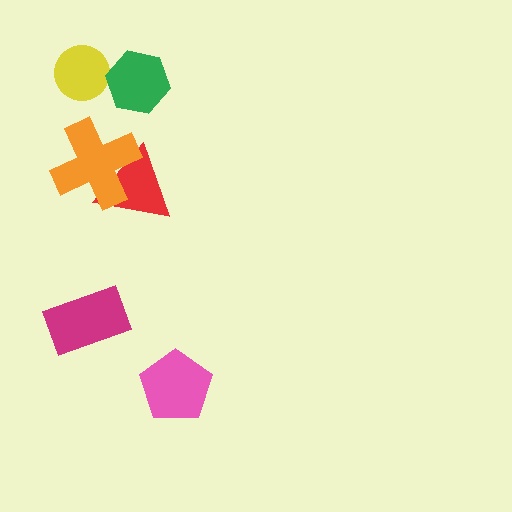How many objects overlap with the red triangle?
1 object overlaps with the red triangle.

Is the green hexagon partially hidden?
No, no other shape covers it.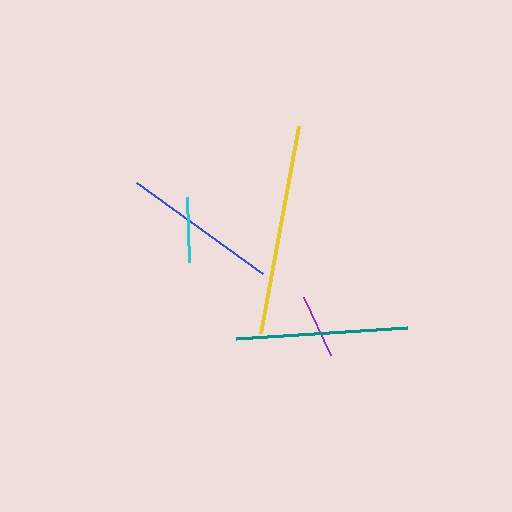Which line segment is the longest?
The yellow line is the longest at approximately 211 pixels.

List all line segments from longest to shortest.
From longest to shortest: yellow, teal, blue, cyan, purple.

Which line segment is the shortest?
The purple line is the shortest at approximately 64 pixels.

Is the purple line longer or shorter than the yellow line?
The yellow line is longer than the purple line.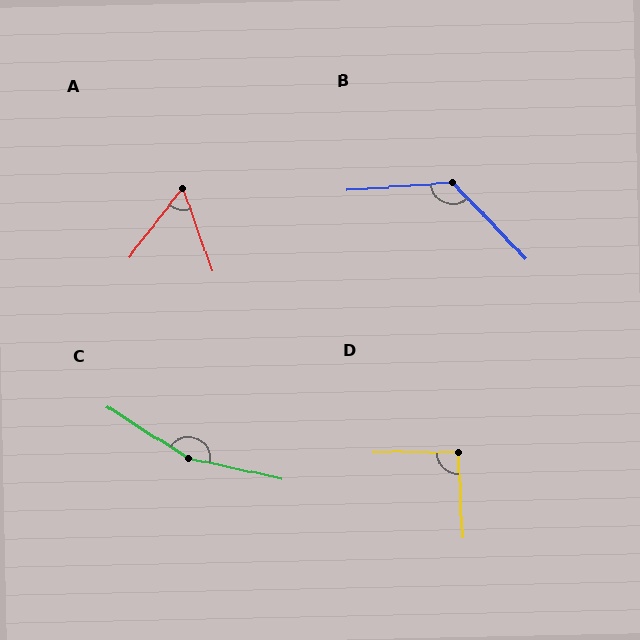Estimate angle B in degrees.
Approximately 129 degrees.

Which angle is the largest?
C, at approximately 160 degrees.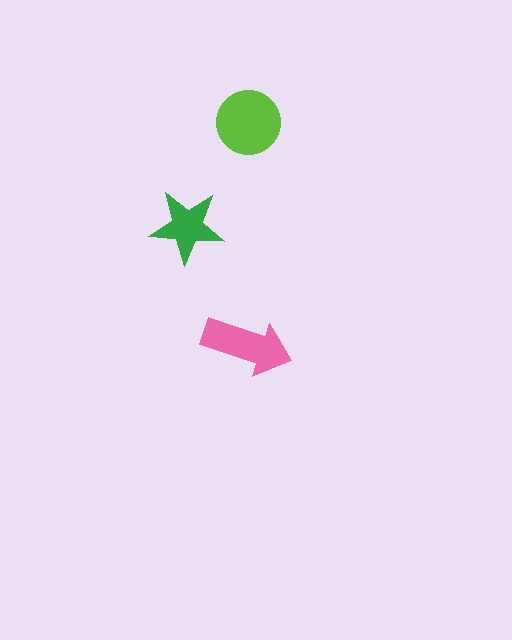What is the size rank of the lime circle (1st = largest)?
1st.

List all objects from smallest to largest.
The green star, the pink arrow, the lime circle.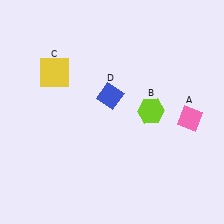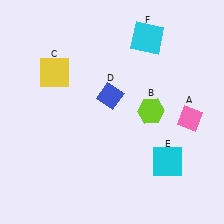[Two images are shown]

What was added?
A cyan square (E), a cyan square (F) were added in Image 2.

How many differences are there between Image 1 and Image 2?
There are 2 differences between the two images.